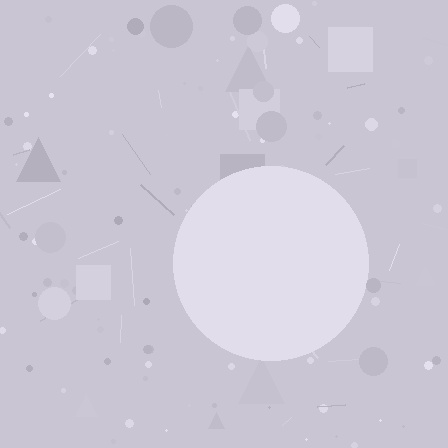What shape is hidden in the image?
A circle is hidden in the image.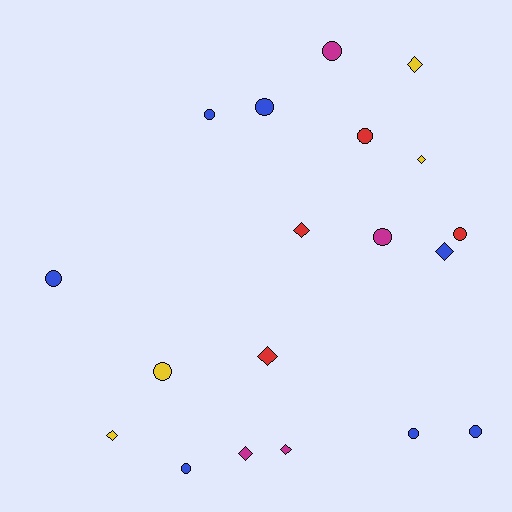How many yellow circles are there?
There is 1 yellow circle.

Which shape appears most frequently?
Circle, with 11 objects.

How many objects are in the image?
There are 19 objects.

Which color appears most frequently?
Blue, with 7 objects.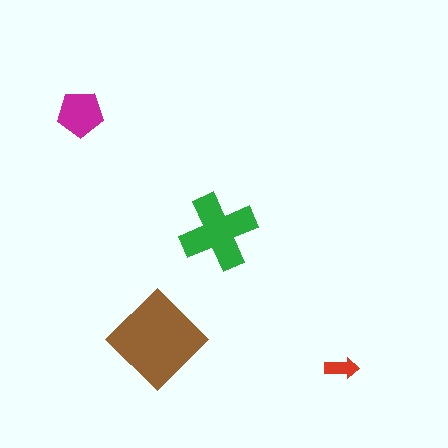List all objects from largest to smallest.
The brown diamond, the green cross, the magenta pentagon, the red arrow.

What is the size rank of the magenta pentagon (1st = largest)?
3rd.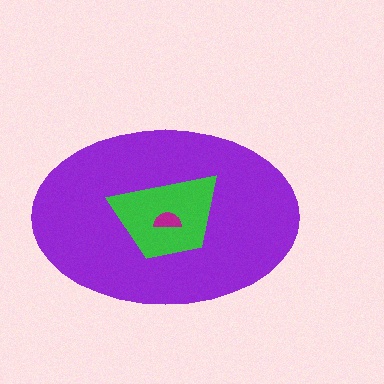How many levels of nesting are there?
3.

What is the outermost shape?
The purple ellipse.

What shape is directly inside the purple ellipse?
The green trapezoid.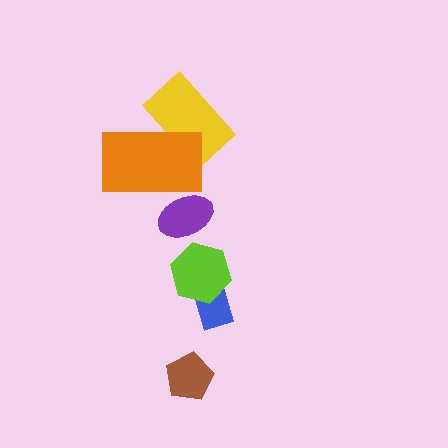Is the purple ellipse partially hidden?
Yes, it is partially covered by another shape.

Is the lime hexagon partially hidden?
No, no other shape covers it.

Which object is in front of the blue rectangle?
The lime hexagon is in front of the blue rectangle.